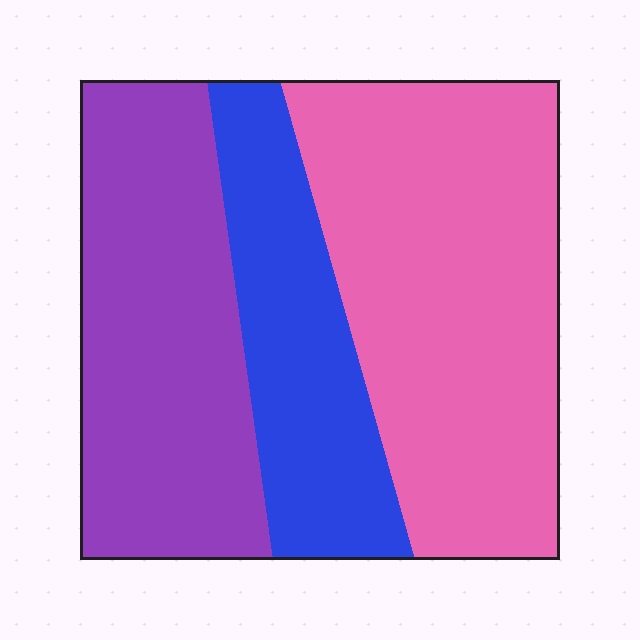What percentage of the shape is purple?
Purple covers about 35% of the shape.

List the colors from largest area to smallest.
From largest to smallest: pink, purple, blue.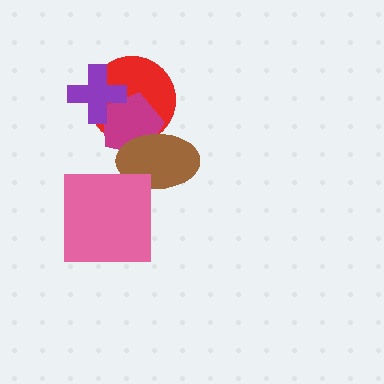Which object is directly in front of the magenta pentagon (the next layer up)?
The purple cross is directly in front of the magenta pentagon.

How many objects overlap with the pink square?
1 object overlaps with the pink square.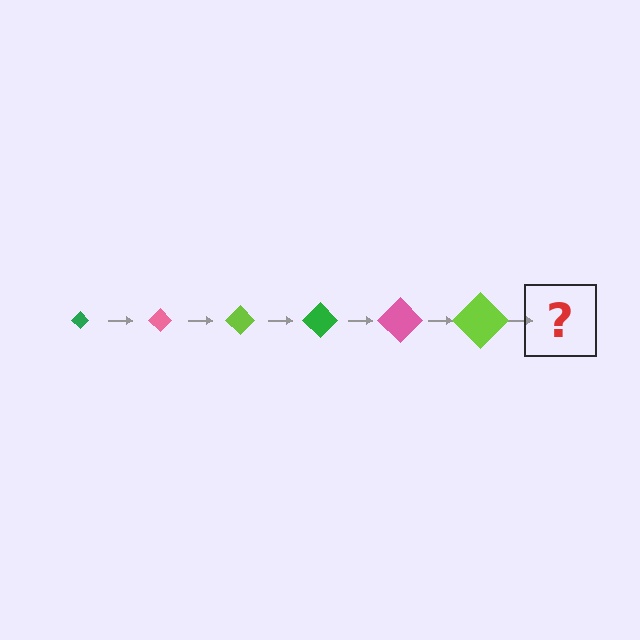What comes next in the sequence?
The next element should be a green diamond, larger than the previous one.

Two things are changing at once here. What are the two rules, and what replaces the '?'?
The two rules are that the diamond grows larger each step and the color cycles through green, pink, and lime. The '?' should be a green diamond, larger than the previous one.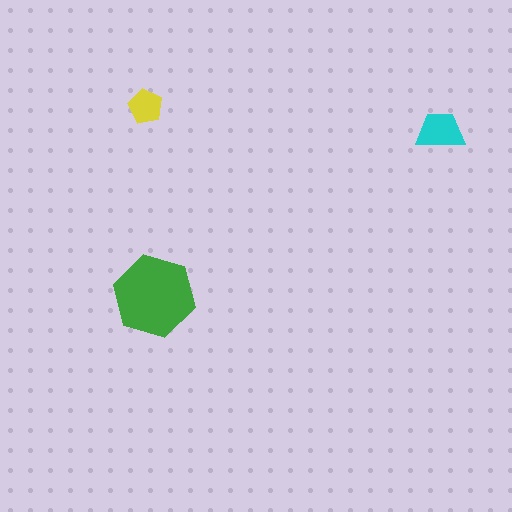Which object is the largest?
The green hexagon.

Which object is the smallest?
The yellow pentagon.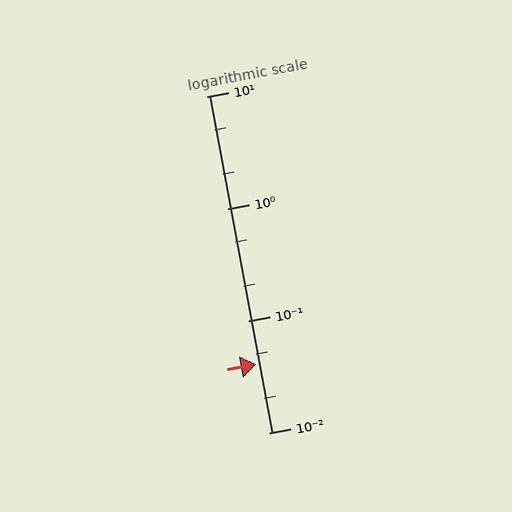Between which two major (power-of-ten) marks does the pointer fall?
The pointer is between 0.01 and 0.1.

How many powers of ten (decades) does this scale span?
The scale spans 3 decades, from 0.01 to 10.